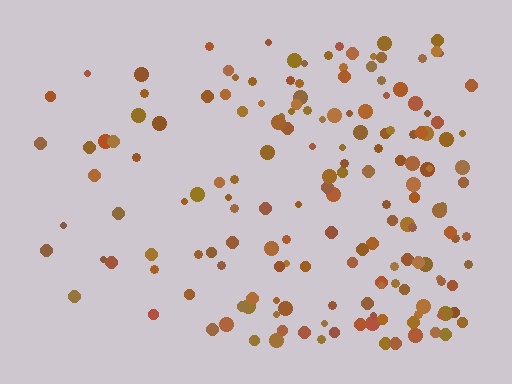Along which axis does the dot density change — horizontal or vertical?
Horizontal.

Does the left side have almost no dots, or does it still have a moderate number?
Still a moderate number, just noticeably fewer than the right.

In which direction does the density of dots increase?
From left to right, with the right side densest.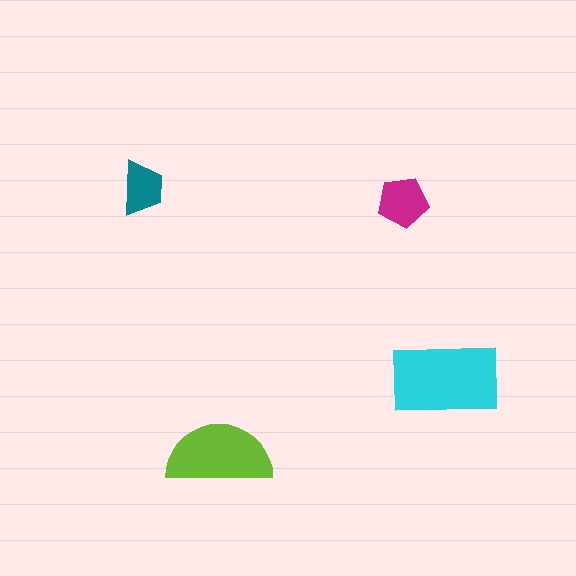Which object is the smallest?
The teal trapezoid.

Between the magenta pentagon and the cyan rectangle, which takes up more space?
The cyan rectangle.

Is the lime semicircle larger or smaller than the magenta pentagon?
Larger.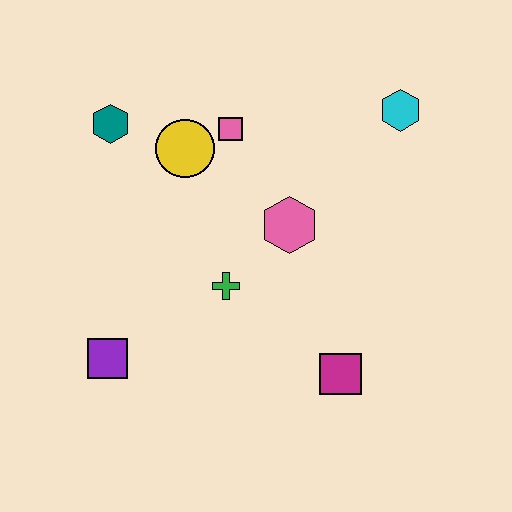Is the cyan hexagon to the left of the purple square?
No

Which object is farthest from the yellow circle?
The magenta square is farthest from the yellow circle.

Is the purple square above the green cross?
No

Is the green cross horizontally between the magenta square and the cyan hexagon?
No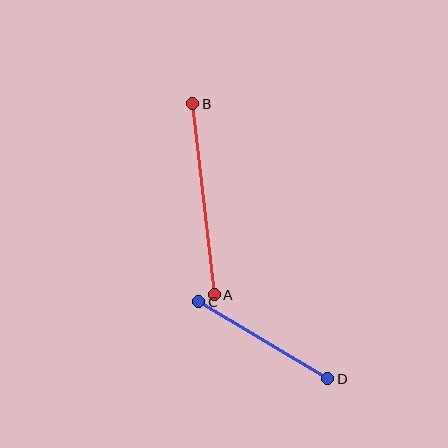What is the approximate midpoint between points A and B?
The midpoint is at approximately (203, 199) pixels.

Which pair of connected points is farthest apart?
Points A and B are farthest apart.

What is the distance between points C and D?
The distance is approximately 150 pixels.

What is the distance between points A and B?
The distance is approximately 192 pixels.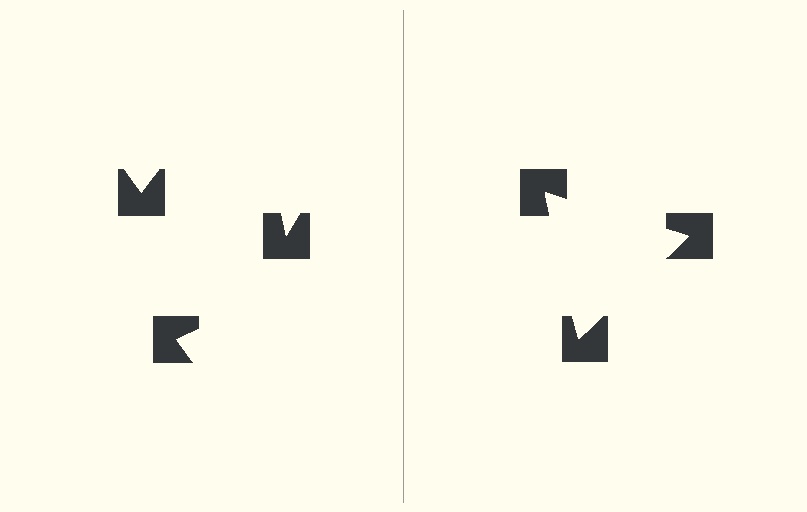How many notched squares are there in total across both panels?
6 — 3 on each side.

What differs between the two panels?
The notched squares are positioned identically on both sides; only the wedge orientations differ. On the right they align to a triangle; on the left they are misaligned.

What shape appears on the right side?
An illusory triangle.